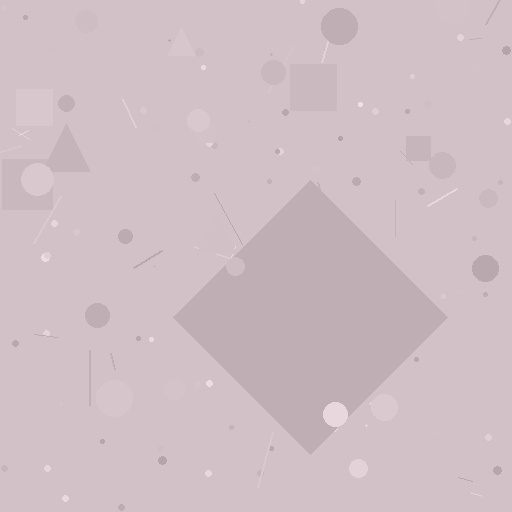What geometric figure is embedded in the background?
A diamond is embedded in the background.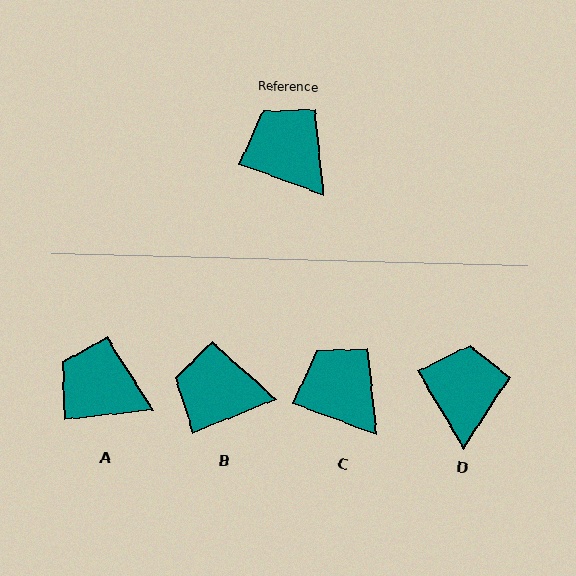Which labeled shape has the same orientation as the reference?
C.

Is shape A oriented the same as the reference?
No, it is off by about 26 degrees.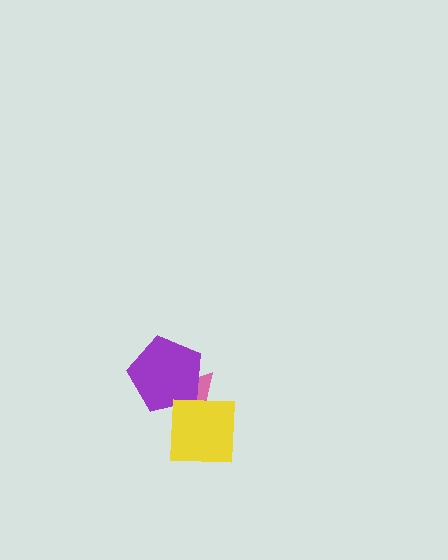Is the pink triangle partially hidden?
Yes, it is partially covered by another shape.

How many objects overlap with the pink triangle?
2 objects overlap with the pink triangle.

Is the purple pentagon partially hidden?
Yes, it is partially covered by another shape.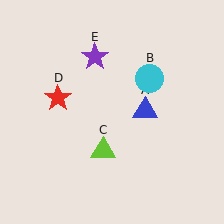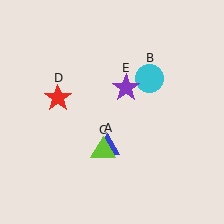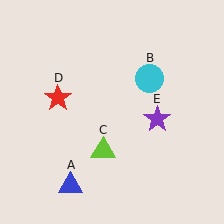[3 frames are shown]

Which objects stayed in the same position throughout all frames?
Cyan circle (object B) and lime triangle (object C) and red star (object D) remained stationary.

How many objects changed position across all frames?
2 objects changed position: blue triangle (object A), purple star (object E).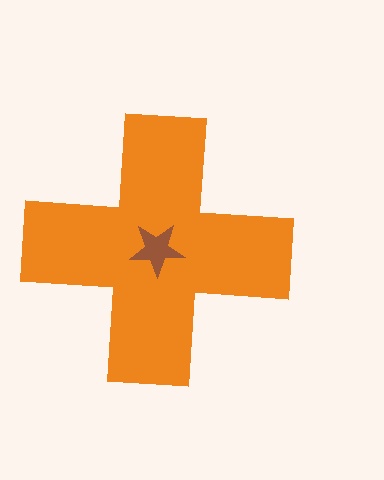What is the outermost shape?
The orange cross.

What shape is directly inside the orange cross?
The brown star.